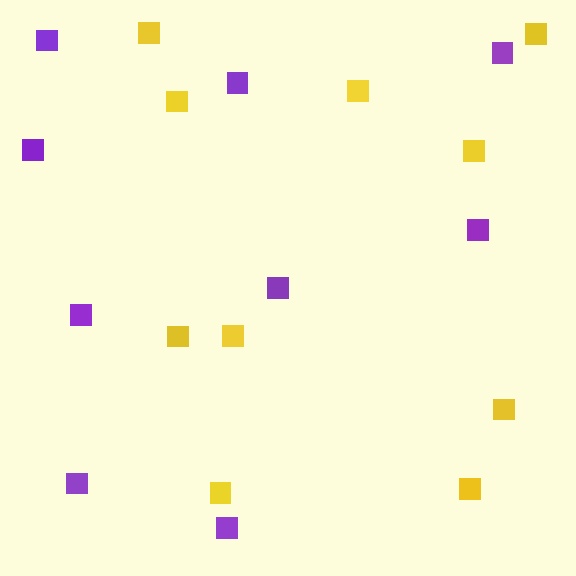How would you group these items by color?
There are 2 groups: one group of yellow squares (10) and one group of purple squares (9).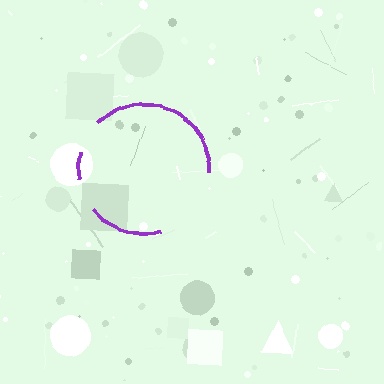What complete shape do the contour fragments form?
The contour fragments form a circle.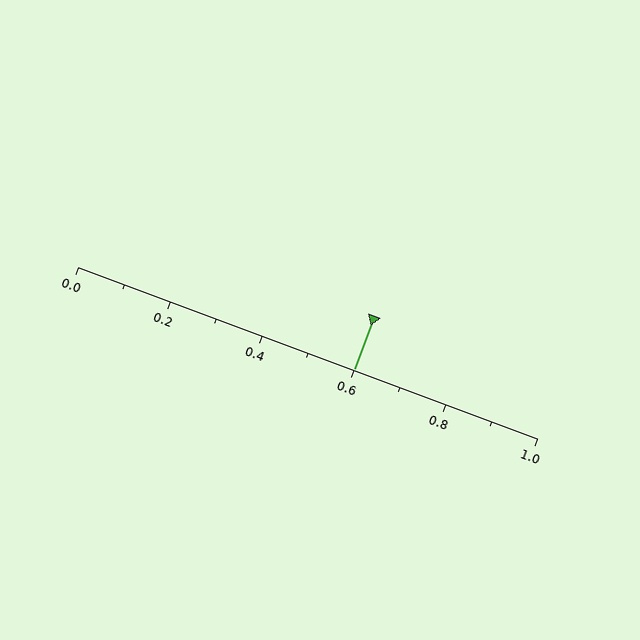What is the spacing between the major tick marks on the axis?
The major ticks are spaced 0.2 apart.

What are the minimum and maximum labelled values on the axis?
The axis runs from 0.0 to 1.0.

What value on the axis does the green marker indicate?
The marker indicates approximately 0.6.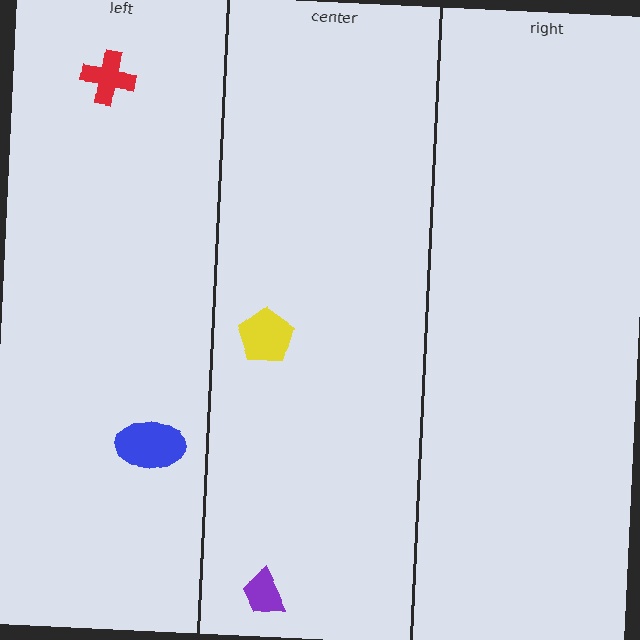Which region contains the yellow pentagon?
The center region.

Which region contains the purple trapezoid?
The center region.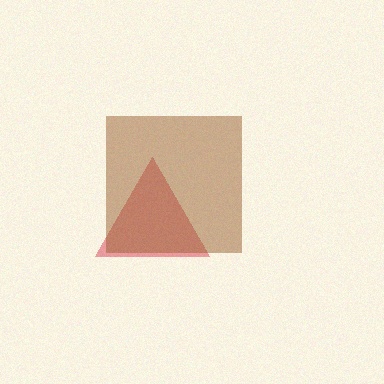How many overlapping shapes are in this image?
There are 2 overlapping shapes in the image.